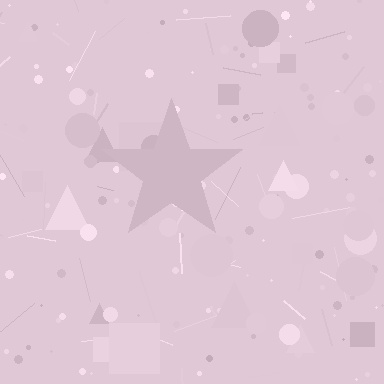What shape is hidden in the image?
A star is hidden in the image.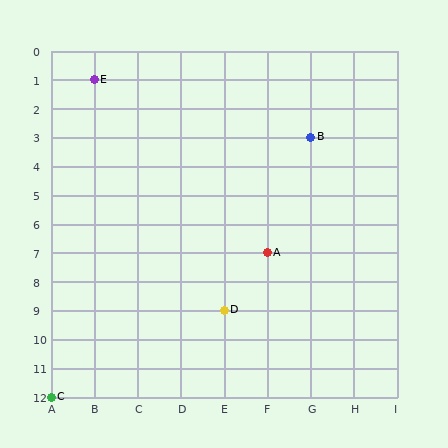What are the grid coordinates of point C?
Point C is at grid coordinates (A, 12).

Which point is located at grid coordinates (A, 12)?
Point C is at (A, 12).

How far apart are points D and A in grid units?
Points D and A are 1 column and 2 rows apart (about 2.2 grid units diagonally).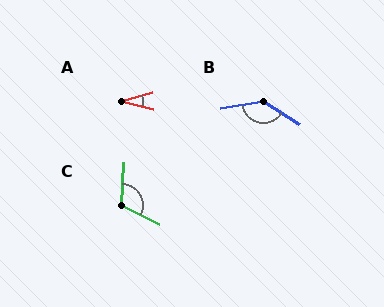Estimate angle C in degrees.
Approximately 112 degrees.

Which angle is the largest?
B, at approximately 139 degrees.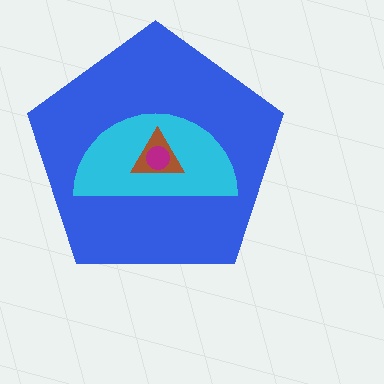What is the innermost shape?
The magenta circle.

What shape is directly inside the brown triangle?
The magenta circle.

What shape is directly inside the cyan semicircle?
The brown triangle.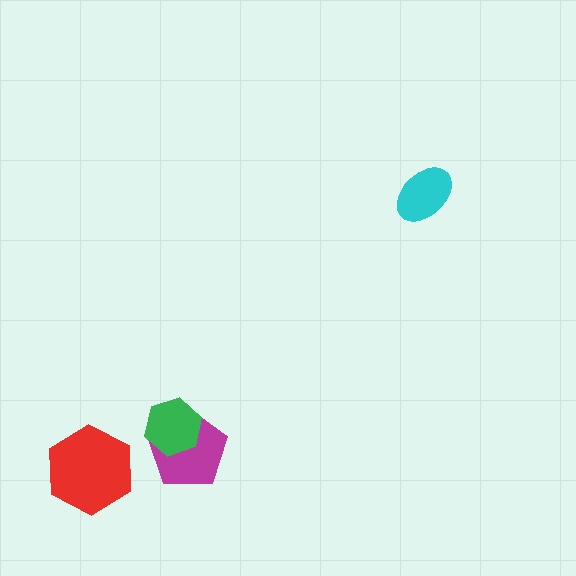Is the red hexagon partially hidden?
No, no other shape covers it.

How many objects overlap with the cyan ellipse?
0 objects overlap with the cyan ellipse.